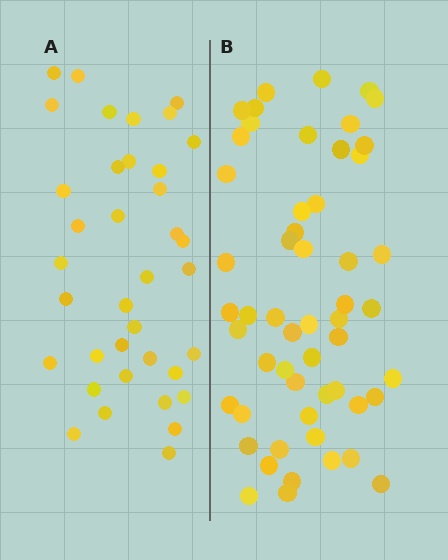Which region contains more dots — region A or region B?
Region B (the right region) has more dots.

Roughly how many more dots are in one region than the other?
Region B has approximately 15 more dots than region A.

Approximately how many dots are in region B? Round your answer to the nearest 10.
About 50 dots. (The exact count is 54, which rounds to 50.)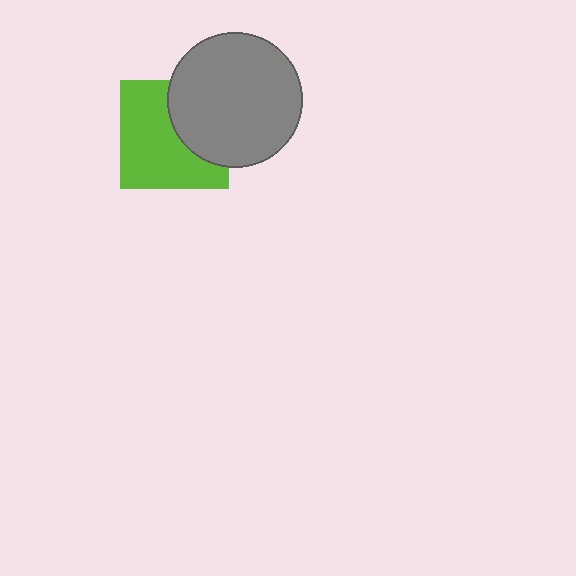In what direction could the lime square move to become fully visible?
The lime square could move left. That would shift it out from behind the gray circle entirely.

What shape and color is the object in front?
The object in front is a gray circle.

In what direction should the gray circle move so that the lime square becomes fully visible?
The gray circle should move right. That is the shortest direction to clear the overlap and leave the lime square fully visible.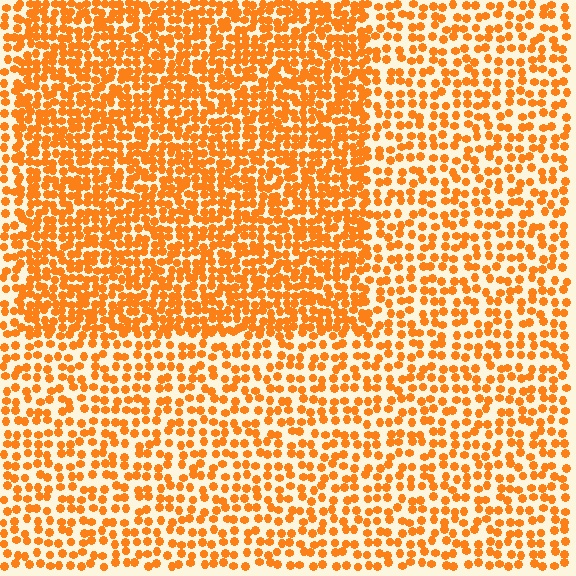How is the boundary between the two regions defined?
The boundary is defined by a change in element density (approximately 1.7x ratio). All elements are the same color, size, and shape.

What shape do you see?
I see a rectangle.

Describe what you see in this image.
The image contains small orange elements arranged at two different densities. A rectangle-shaped region is visible where the elements are more densely packed than the surrounding area.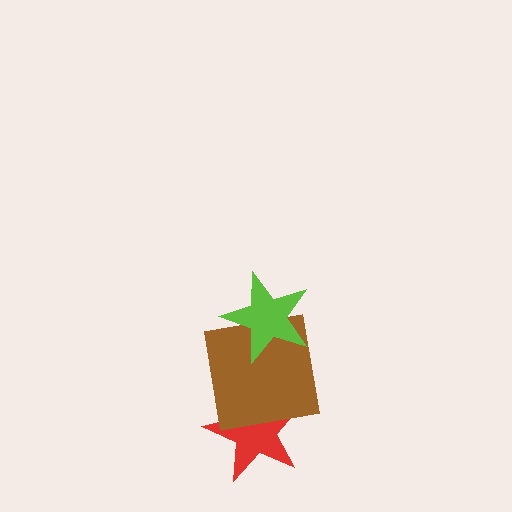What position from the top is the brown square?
The brown square is 2nd from the top.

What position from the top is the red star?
The red star is 3rd from the top.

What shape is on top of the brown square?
The lime star is on top of the brown square.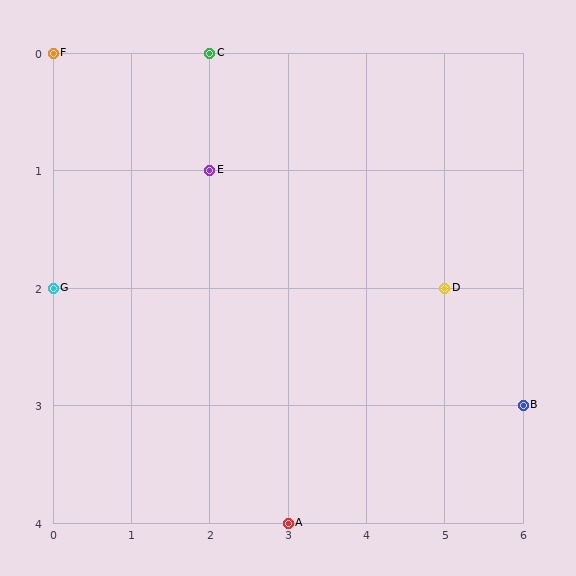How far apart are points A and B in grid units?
Points A and B are 3 columns and 1 row apart (about 3.2 grid units diagonally).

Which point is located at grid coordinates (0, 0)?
Point F is at (0, 0).